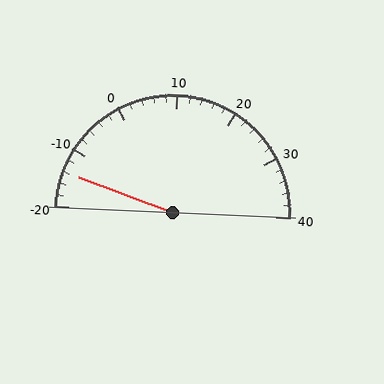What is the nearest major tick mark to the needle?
The nearest major tick mark is -10.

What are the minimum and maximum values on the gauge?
The gauge ranges from -20 to 40.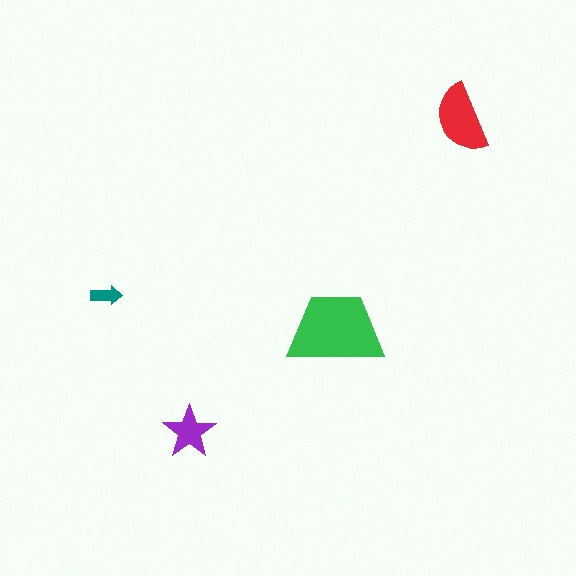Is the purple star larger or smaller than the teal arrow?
Larger.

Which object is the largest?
The green trapezoid.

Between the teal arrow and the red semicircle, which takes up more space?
The red semicircle.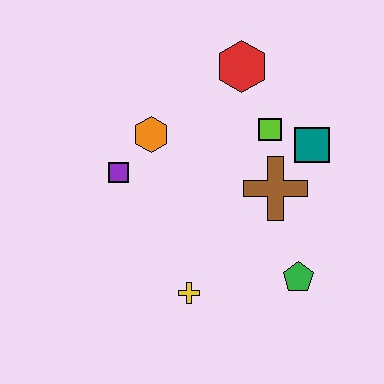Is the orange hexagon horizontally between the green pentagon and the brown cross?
No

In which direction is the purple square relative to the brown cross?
The purple square is to the left of the brown cross.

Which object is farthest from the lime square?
The yellow cross is farthest from the lime square.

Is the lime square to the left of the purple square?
No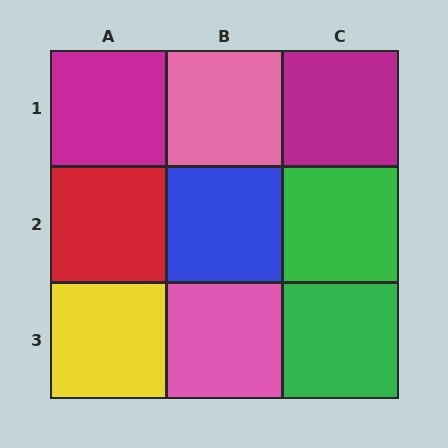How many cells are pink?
2 cells are pink.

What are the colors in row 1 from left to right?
Magenta, pink, magenta.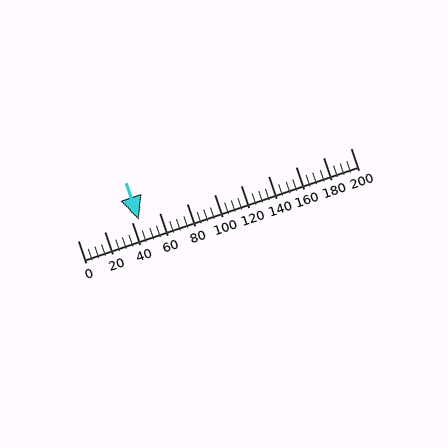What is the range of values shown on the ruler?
The ruler shows values from 0 to 200.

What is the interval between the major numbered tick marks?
The major tick marks are spaced 20 units apart.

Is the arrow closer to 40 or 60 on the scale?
The arrow is closer to 40.